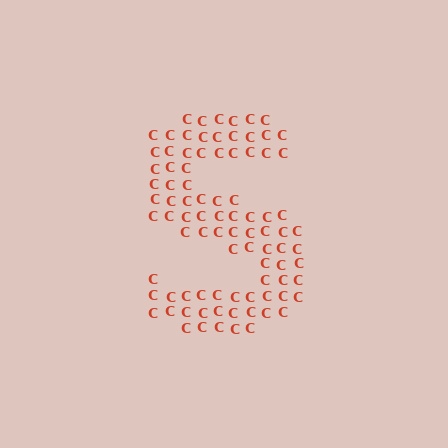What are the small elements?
The small elements are letter C's.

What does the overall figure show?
The overall figure shows the letter S.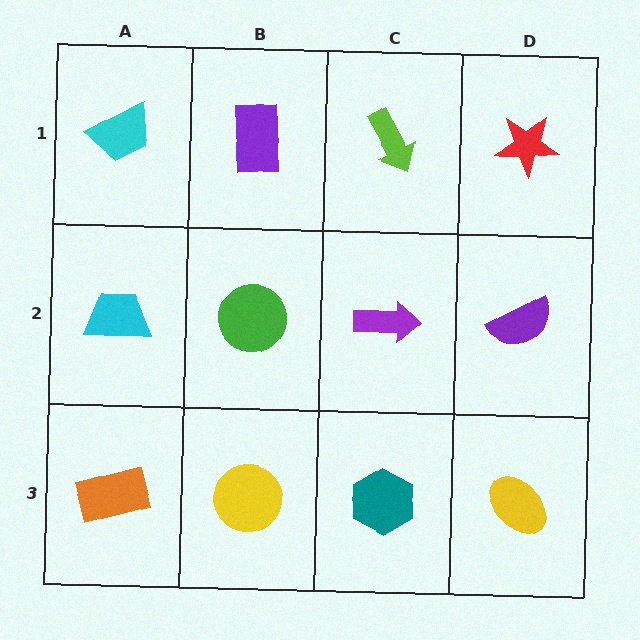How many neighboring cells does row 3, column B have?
3.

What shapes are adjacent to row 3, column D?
A purple semicircle (row 2, column D), a teal hexagon (row 3, column C).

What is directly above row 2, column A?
A cyan trapezoid.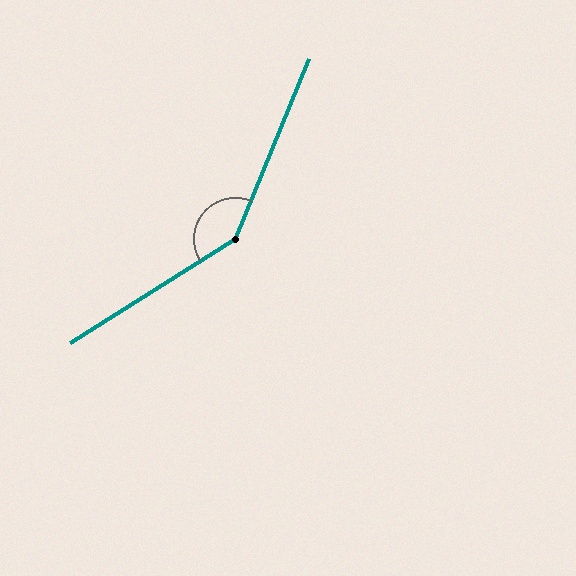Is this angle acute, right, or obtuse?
It is obtuse.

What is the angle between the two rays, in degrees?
Approximately 144 degrees.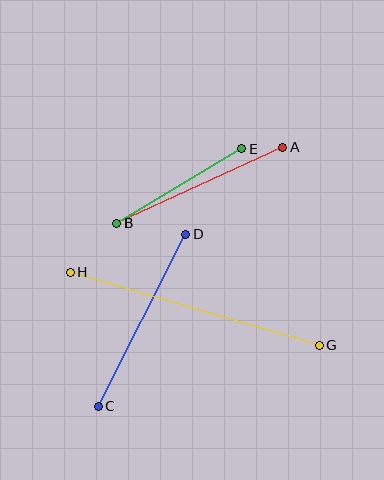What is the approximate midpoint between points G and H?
The midpoint is at approximately (195, 309) pixels.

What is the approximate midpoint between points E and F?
The midpoint is at approximately (179, 186) pixels.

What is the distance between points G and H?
The distance is approximately 259 pixels.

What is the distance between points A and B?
The distance is approximately 182 pixels.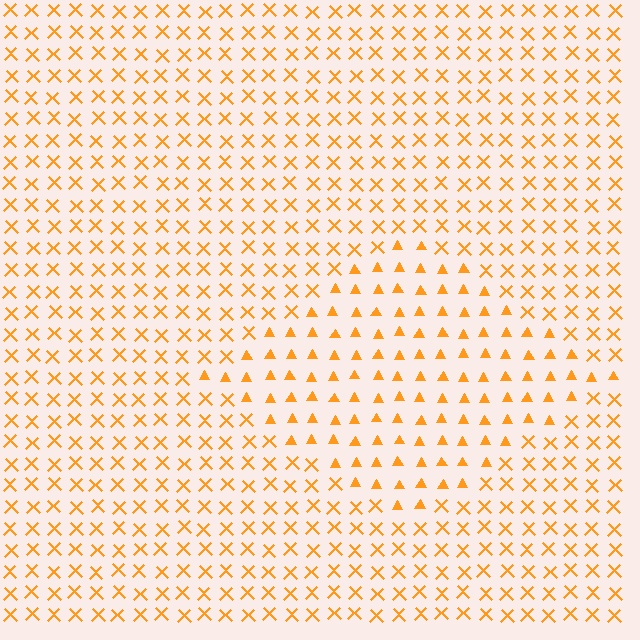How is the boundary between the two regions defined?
The boundary is defined by a change in element shape: triangles inside vs. X marks outside. All elements share the same color and spacing.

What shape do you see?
I see a diamond.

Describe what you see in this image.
The image is filled with small orange elements arranged in a uniform grid. A diamond-shaped region contains triangles, while the surrounding area contains X marks. The boundary is defined purely by the change in element shape.